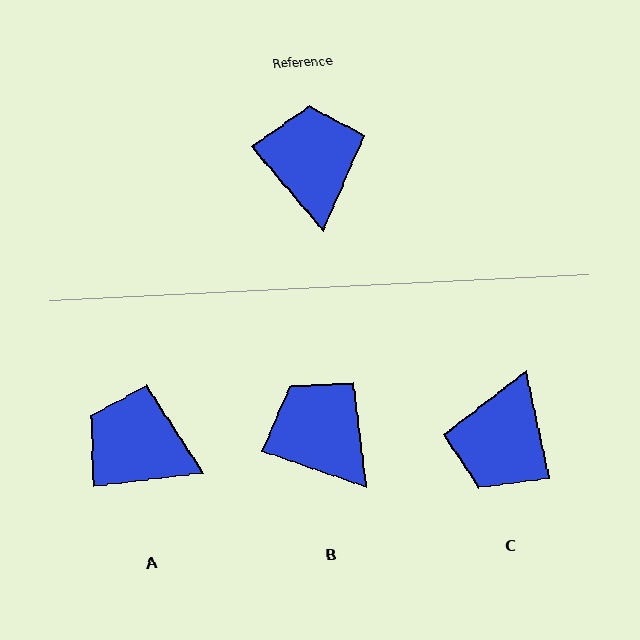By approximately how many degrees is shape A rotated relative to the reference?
Approximately 57 degrees counter-clockwise.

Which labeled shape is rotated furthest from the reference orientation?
C, about 152 degrees away.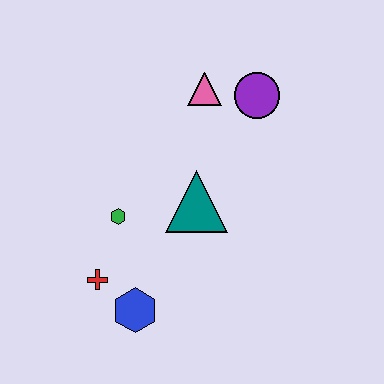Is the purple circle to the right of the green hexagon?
Yes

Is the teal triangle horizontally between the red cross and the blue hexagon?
No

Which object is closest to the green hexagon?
The red cross is closest to the green hexagon.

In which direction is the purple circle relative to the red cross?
The purple circle is above the red cross.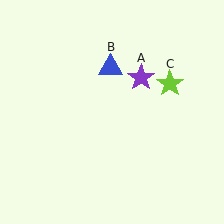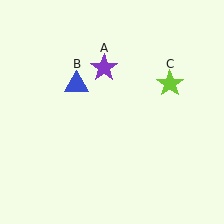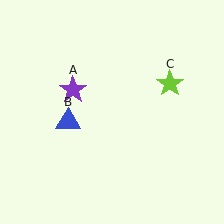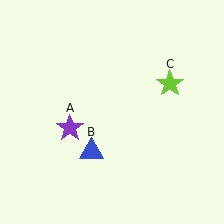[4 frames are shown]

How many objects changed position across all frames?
2 objects changed position: purple star (object A), blue triangle (object B).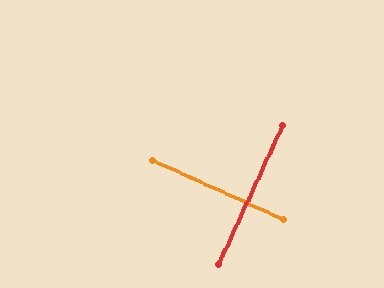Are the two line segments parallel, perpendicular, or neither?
Perpendicular — they meet at approximately 90°.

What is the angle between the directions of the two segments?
Approximately 90 degrees.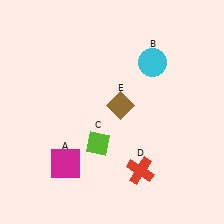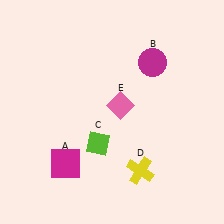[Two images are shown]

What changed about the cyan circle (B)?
In Image 1, B is cyan. In Image 2, it changed to magenta.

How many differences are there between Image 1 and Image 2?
There are 3 differences between the two images.